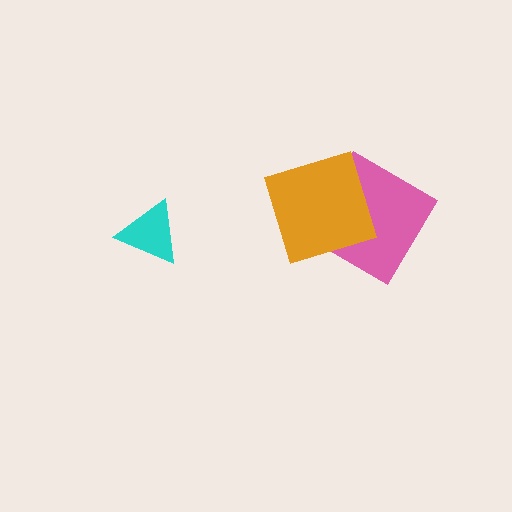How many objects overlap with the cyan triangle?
0 objects overlap with the cyan triangle.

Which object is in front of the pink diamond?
The orange square is in front of the pink diamond.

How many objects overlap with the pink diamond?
1 object overlaps with the pink diamond.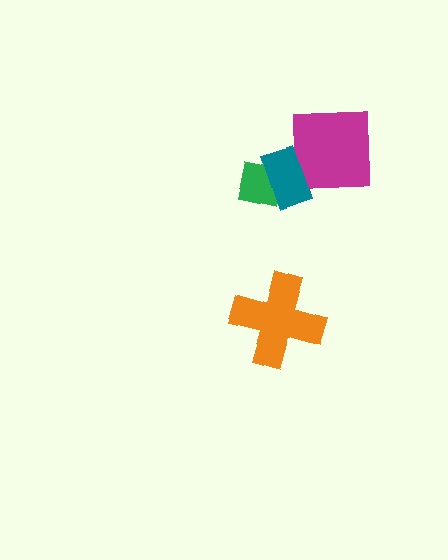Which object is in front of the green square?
The teal rectangle is in front of the green square.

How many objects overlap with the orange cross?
0 objects overlap with the orange cross.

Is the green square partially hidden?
Yes, it is partially covered by another shape.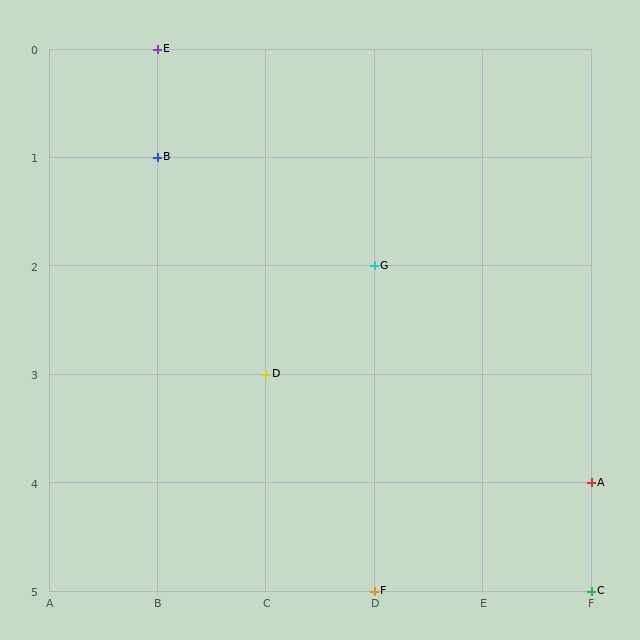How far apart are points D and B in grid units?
Points D and B are 1 column and 2 rows apart (about 2.2 grid units diagonally).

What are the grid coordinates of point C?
Point C is at grid coordinates (F, 5).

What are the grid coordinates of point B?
Point B is at grid coordinates (B, 1).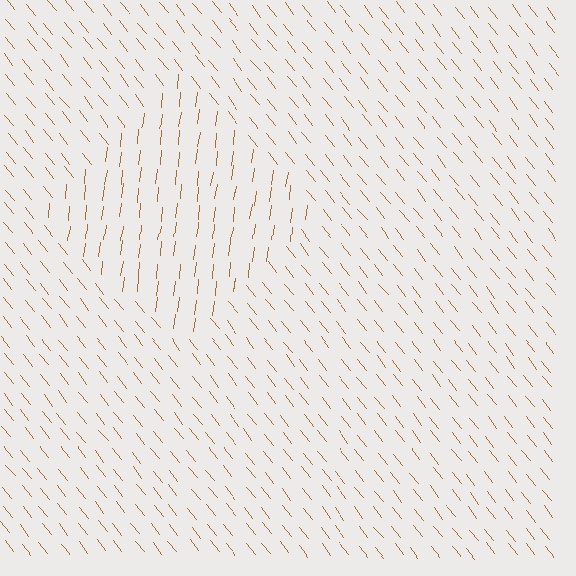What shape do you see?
I see a diamond.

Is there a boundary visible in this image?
Yes, there is a texture boundary formed by a change in line orientation.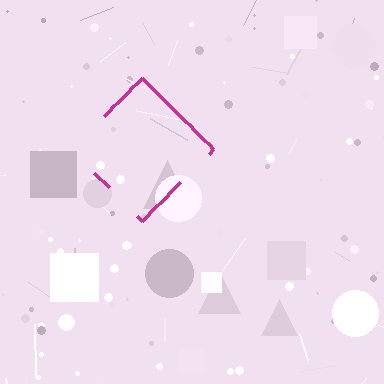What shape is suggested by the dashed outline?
The dashed outline suggests a diamond.